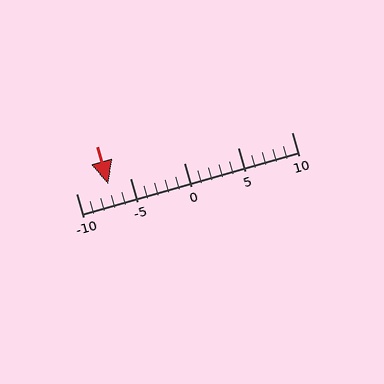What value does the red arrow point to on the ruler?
The red arrow points to approximately -7.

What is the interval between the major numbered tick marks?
The major tick marks are spaced 5 units apart.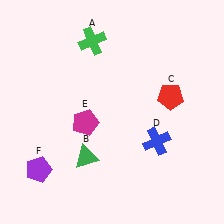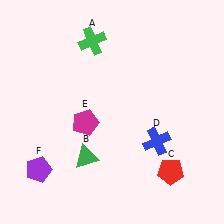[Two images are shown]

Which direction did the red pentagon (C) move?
The red pentagon (C) moved down.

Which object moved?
The red pentagon (C) moved down.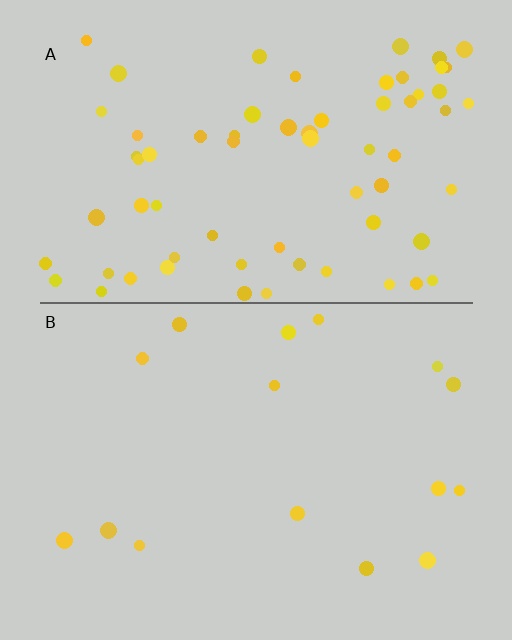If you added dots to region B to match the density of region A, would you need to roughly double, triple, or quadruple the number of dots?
Approximately quadruple.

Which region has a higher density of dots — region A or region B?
A (the top).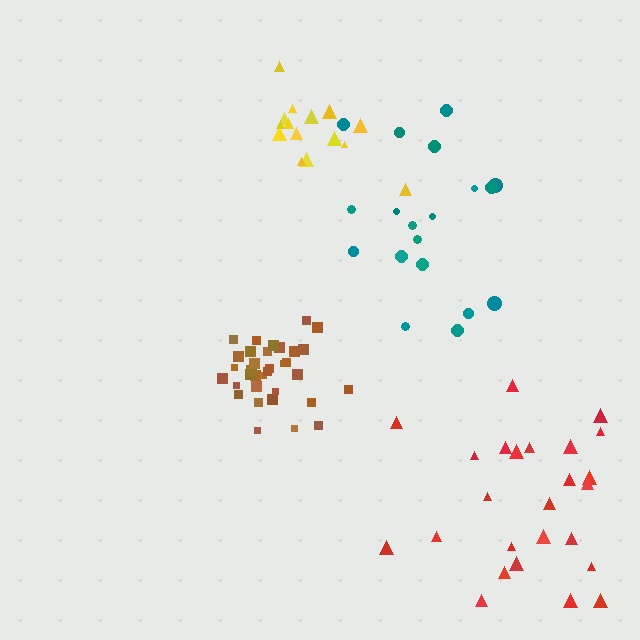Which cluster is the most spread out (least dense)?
Red.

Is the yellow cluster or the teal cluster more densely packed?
Yellow.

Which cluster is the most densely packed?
Brown.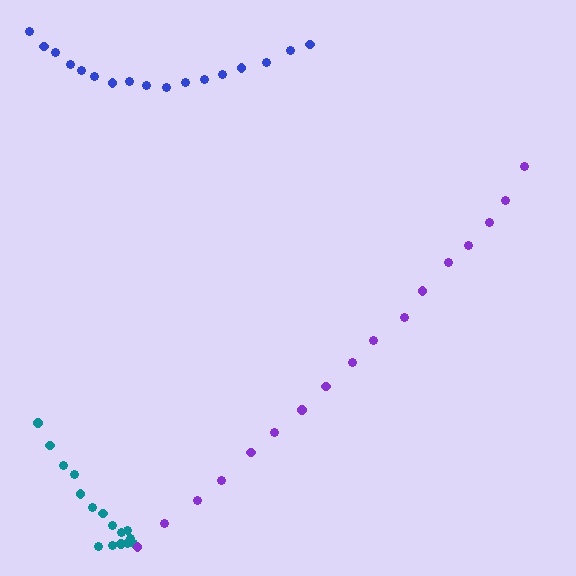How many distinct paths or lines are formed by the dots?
There are 3 distinct paths.